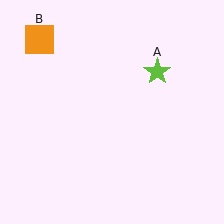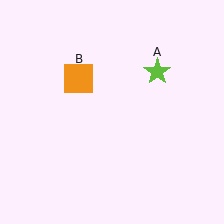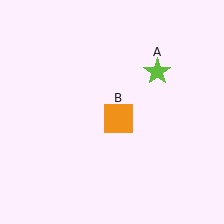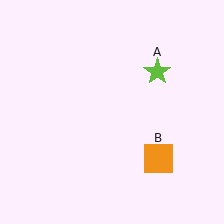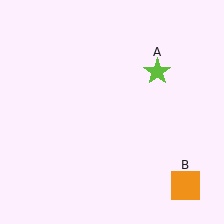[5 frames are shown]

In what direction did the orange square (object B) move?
The orange square (object B) moved down and to the right.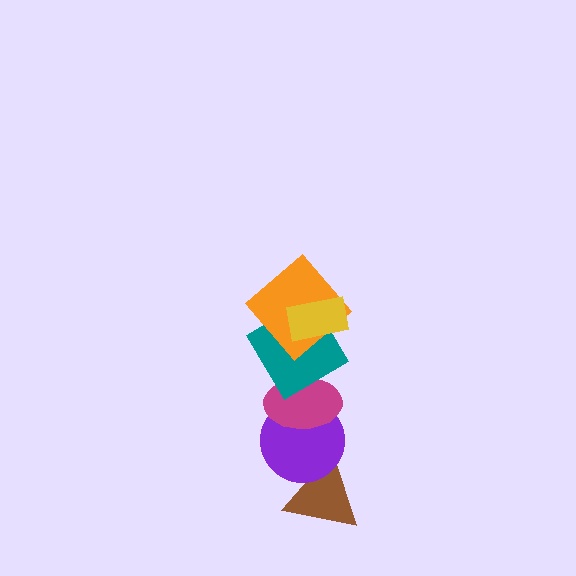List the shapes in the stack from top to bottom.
From top to bottom: the yellow rectangle, the orange diamond, the teal diamond, the magenta ellipse, the purple circle, the brown triangle.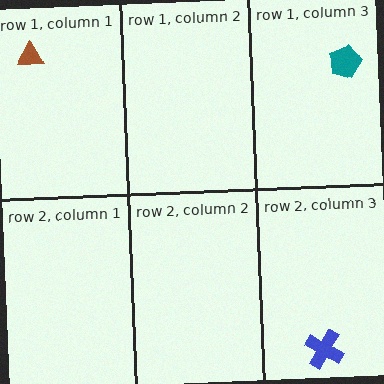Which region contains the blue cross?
The row 2, column 3 region.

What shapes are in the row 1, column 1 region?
The brown triangle.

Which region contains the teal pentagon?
The row 1, column 3 region.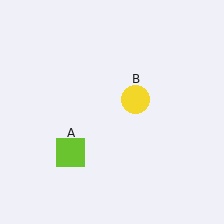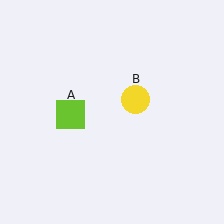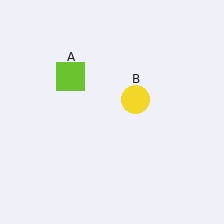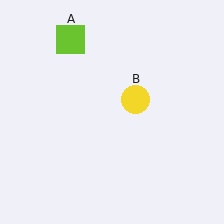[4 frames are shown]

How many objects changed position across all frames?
1 object changed position: lime square (object A).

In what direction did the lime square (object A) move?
The lime square (object A) moved up.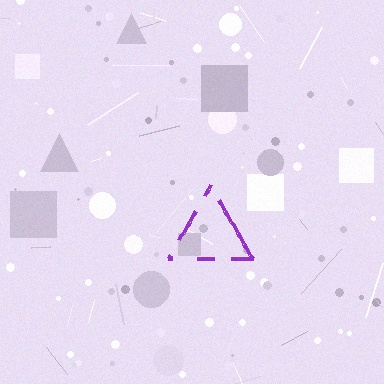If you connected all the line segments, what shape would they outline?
They would outline a triangle.